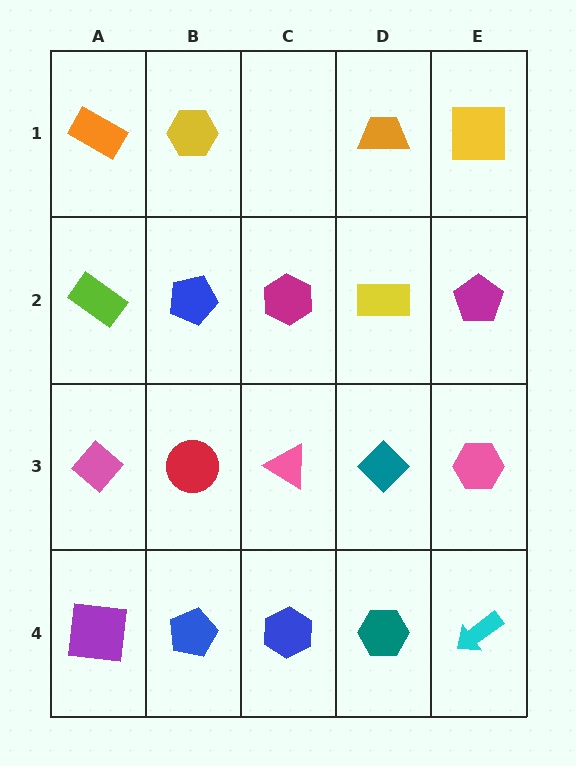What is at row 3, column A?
A pink diamond.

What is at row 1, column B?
A yellow hexagon.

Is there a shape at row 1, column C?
No, that cell is empty.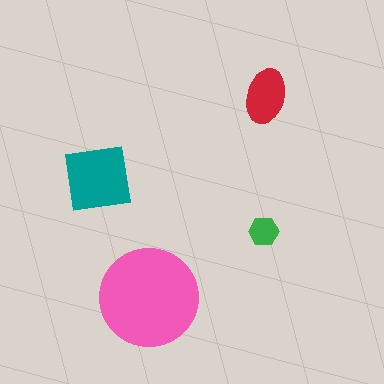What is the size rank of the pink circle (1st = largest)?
1st.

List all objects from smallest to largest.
The green hexagon, the red ellipse, the teal square, the pink circle.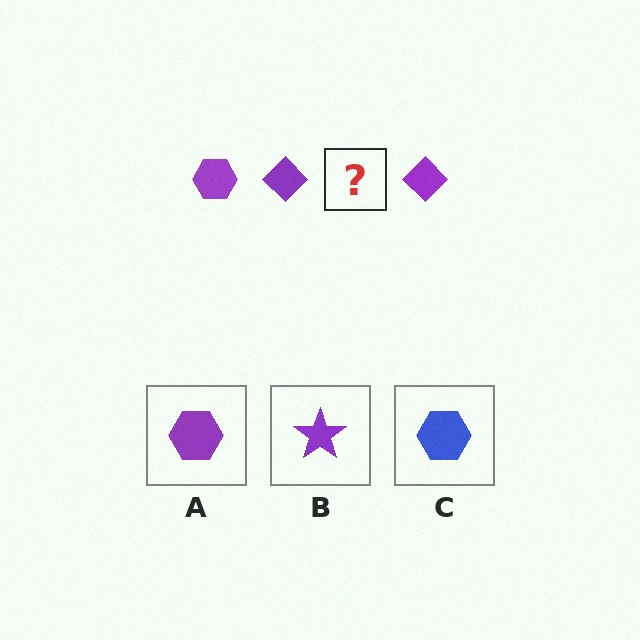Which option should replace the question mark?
Option A.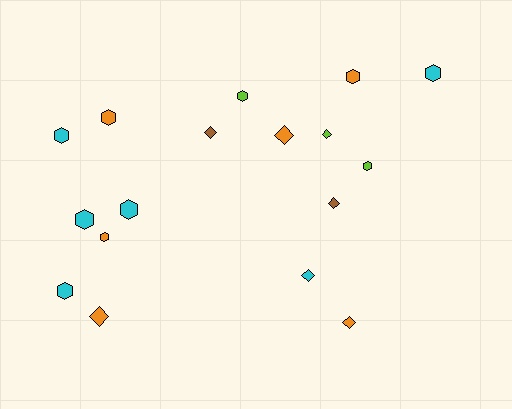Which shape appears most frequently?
Hexagon, with 10 objects.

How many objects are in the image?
There are 17 objects.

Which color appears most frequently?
Orange, with 6 objects.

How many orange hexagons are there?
There are 3 orange hexagons.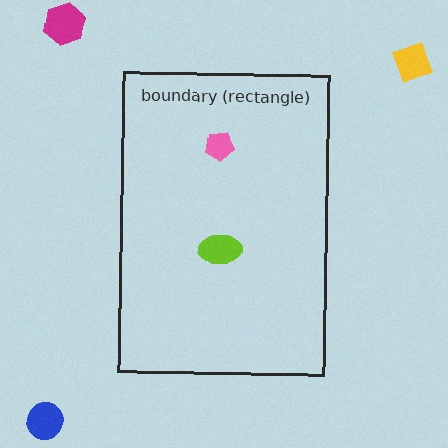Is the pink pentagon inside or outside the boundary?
Inside.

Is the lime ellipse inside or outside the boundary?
Inside.